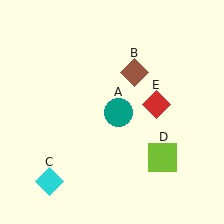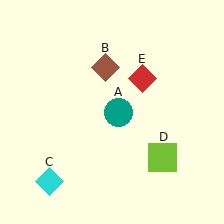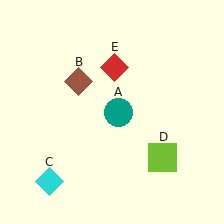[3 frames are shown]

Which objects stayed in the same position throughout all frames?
Teal circle (object A) and cyan diamond (object C) and lime square (object D) remained stationary.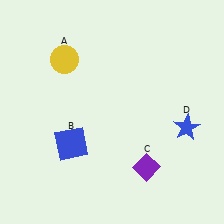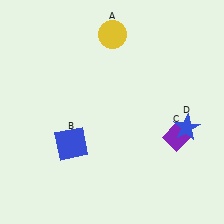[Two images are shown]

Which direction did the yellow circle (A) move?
The yellow circle (A) moved right.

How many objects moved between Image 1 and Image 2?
2 objects moved between the two images.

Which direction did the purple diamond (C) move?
The purple diamond (C) moved up.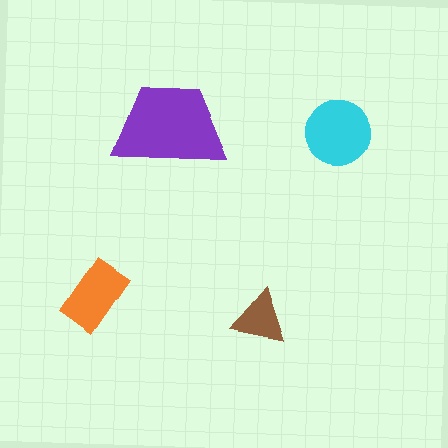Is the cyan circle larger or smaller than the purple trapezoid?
Smaller.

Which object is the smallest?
The brown triangle.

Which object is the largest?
The purple trapezoid.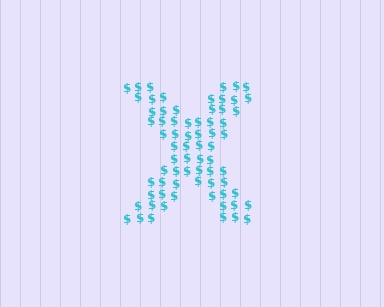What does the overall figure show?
The overall figure shows the letter X.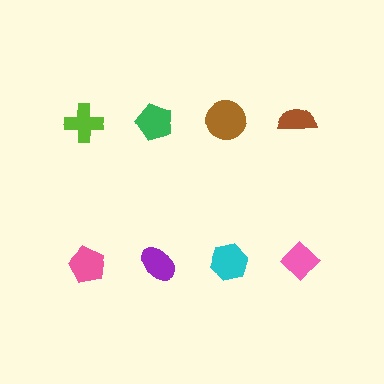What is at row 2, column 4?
A pink diamond.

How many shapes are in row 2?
4 shapes.